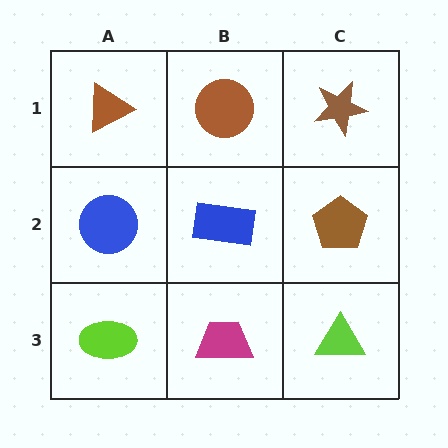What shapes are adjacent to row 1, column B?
A blue rectangle (row 2, column B), a brown triangle (row 1, column A), a brown star (row 1, column C).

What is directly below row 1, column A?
A blue circle.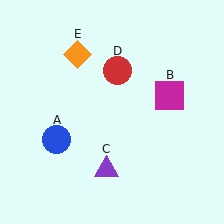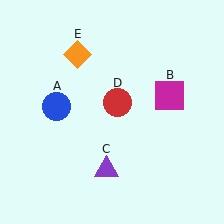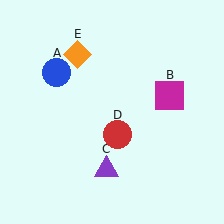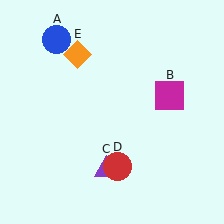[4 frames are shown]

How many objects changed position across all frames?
2 objects changed position: blue circle (object A), red circle (object D).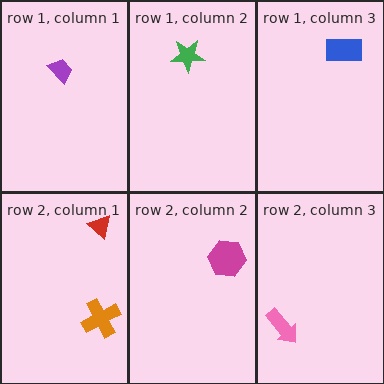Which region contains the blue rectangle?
The row 1, column 3 region.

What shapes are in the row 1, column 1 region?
The purple trapezoid.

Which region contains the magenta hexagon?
The row 2, column 2 region.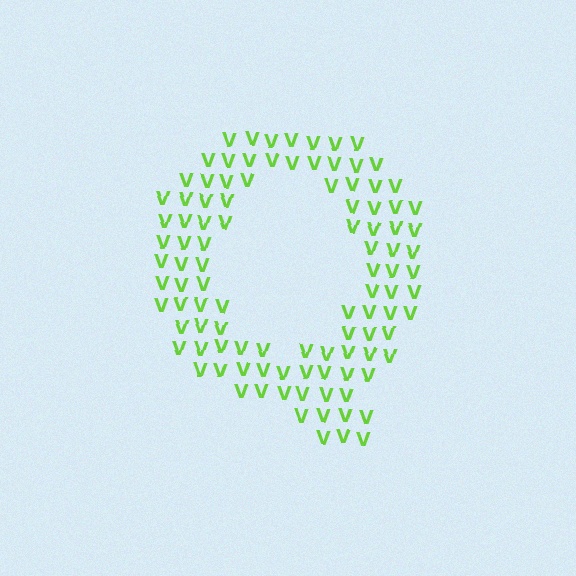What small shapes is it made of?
It is made of small letter V's.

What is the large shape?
The large shape is the letter Q.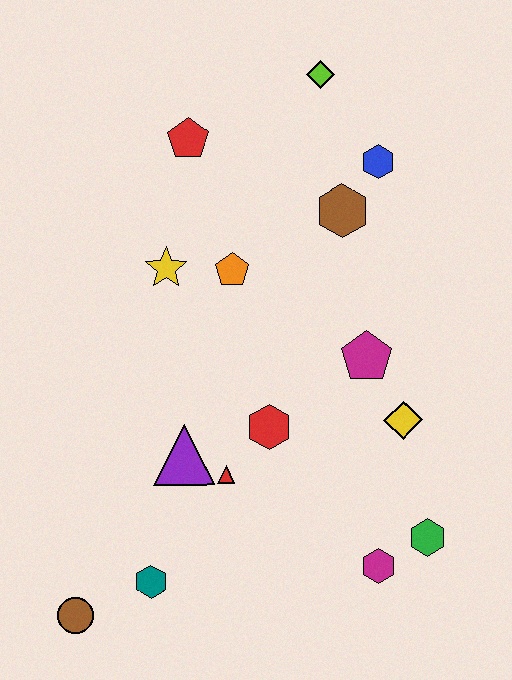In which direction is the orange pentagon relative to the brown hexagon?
The orange pentagon is to the left of the brown hexagon.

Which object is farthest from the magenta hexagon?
The lime diamond is farthest from the magenta hexagon.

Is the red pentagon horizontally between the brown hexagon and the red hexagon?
No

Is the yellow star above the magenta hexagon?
Yes